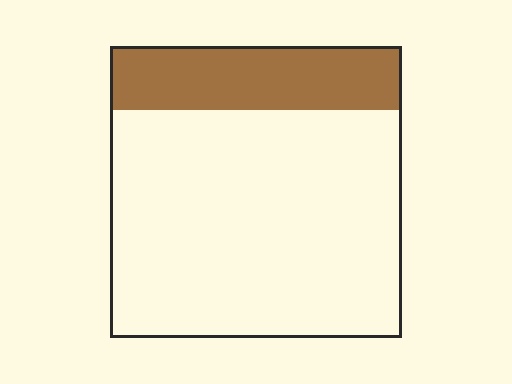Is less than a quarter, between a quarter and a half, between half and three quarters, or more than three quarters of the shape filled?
Less than a quarter.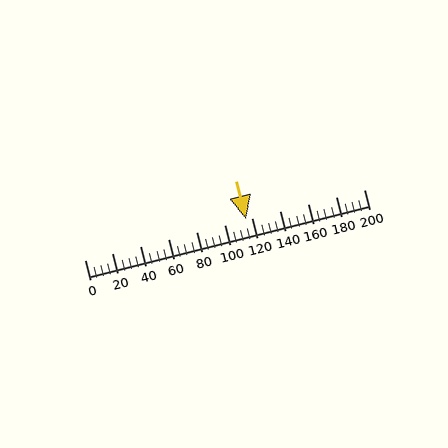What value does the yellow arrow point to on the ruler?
The yellow arrow points to approximately 116.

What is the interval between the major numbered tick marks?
The major tick marks are spaced 20 units apart.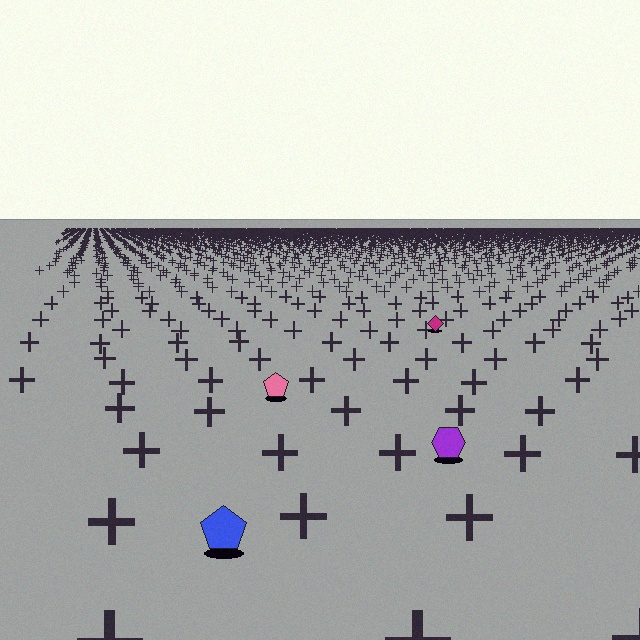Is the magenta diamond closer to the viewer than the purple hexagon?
No. The purple hexagon is closer — you can tell from the texture gradient: the ground texture is coarser near it.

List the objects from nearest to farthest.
From nearest to farthest: the blue pentagon, the purple hexagon, the pink pentagon, the magenta diamond.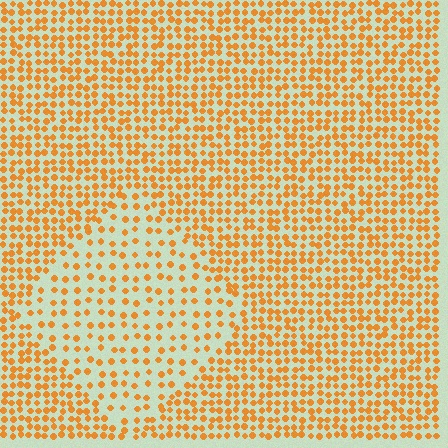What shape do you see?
I see a diamond.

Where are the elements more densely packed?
The elements are more densely packed outside the diamond boundary.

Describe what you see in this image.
The image contains small orange elements arranged at two different densities. A diamond-shaped region is visible where the elements are less densely packed than the surrounding area.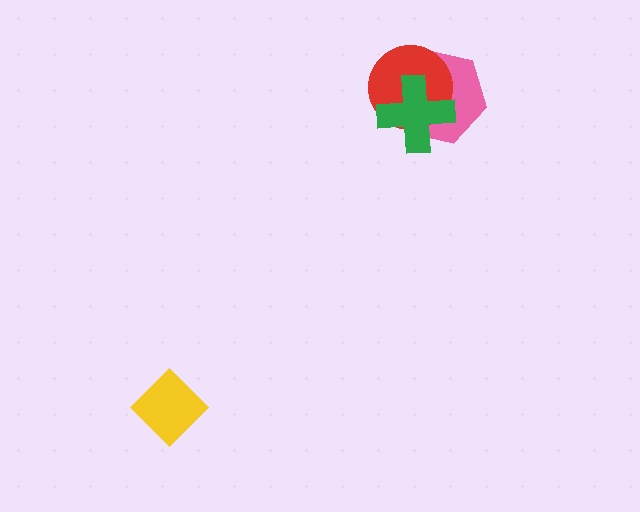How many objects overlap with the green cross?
2 objects overlap with the green cross.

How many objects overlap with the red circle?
2 objects overlap with the red circle.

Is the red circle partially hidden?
Yes, it is partially covered by another shape.